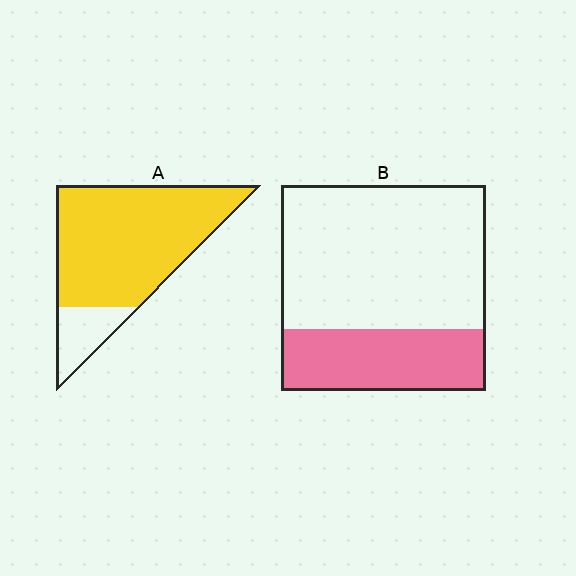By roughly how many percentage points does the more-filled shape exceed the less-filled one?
By roughly 55 percentage points (A over B).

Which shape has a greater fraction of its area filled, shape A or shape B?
Shape A.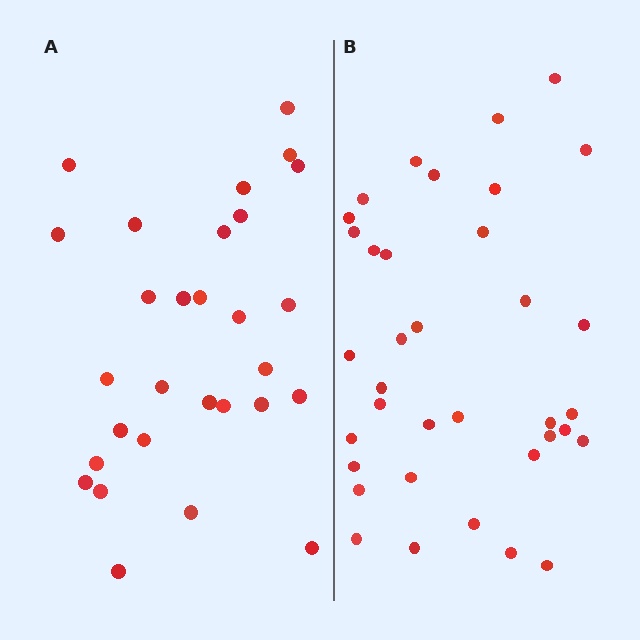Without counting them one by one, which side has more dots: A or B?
Region B (the right region) has more dots.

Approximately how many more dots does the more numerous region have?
Region B has roughly 8 or so more dots than region A.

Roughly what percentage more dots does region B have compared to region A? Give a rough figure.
About 25% more.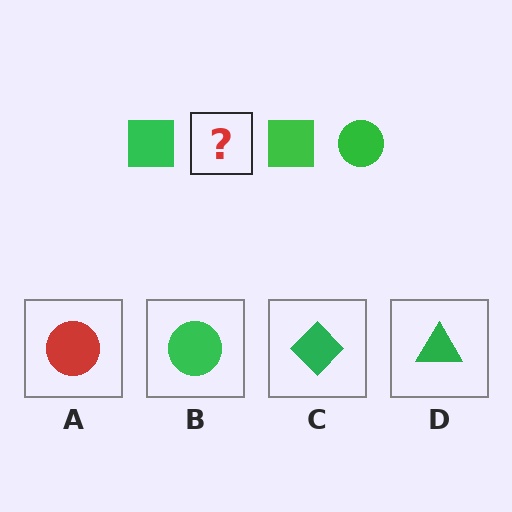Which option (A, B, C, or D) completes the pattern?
B.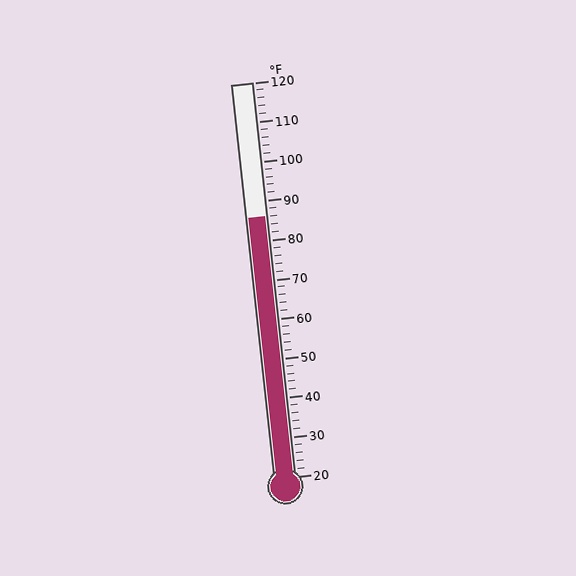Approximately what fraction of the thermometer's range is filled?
The thermometer is filled to approximately 65% of its range.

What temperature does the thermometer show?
The thermometer shows approximately 86°F.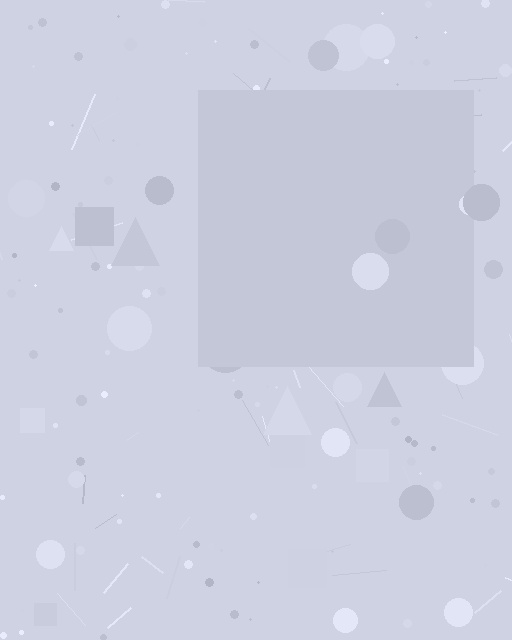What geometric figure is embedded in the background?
A square is embedded in the background.